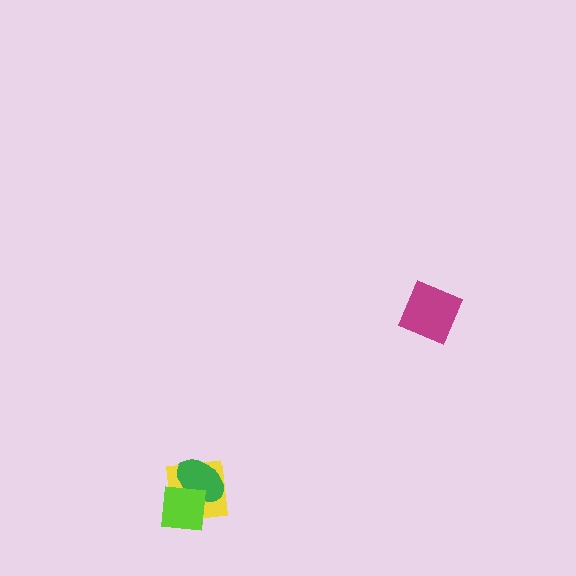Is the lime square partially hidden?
No, no other shape covers it.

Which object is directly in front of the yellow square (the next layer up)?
The green ellipse is directly in front of the yellow square.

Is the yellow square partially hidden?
Yes, it is partially covered by another shape.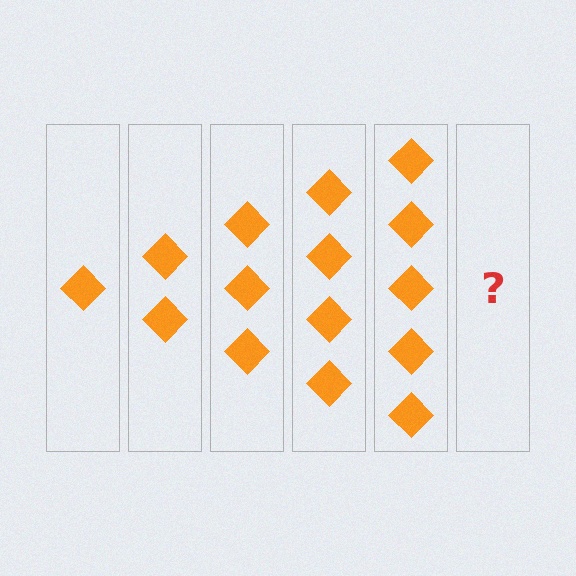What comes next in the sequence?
The next element should be 6 diamonds.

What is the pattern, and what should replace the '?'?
The pattern is that each step adds one more diamond. The '?' should be 6 diamonds.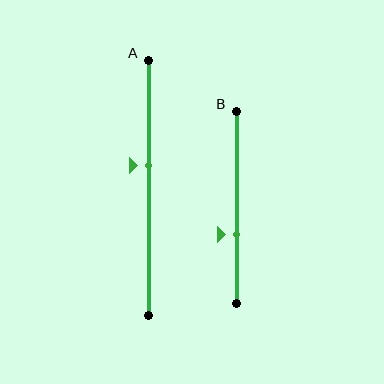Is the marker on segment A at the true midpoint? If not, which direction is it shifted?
No, the marker on segment A is shifted upward by about 9% of the segment length.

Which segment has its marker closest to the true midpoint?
Segment A has its marker closest to the true midpoint.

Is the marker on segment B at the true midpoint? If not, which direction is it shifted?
No, the marker on segment B is shifted downward by about 14% of the segment length.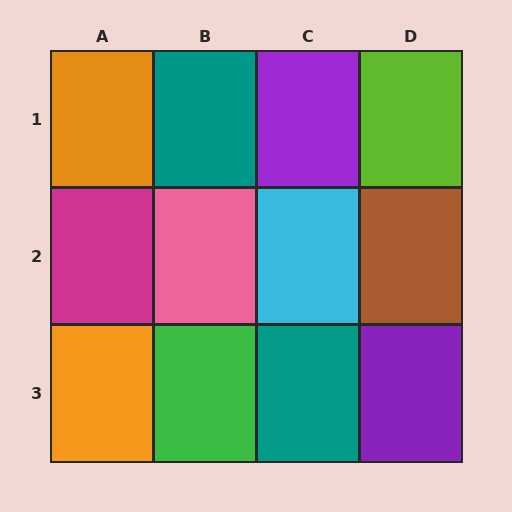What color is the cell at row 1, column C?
Purple.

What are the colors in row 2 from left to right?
Magenta, pink, cyan, brown.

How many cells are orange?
2 cells are orange.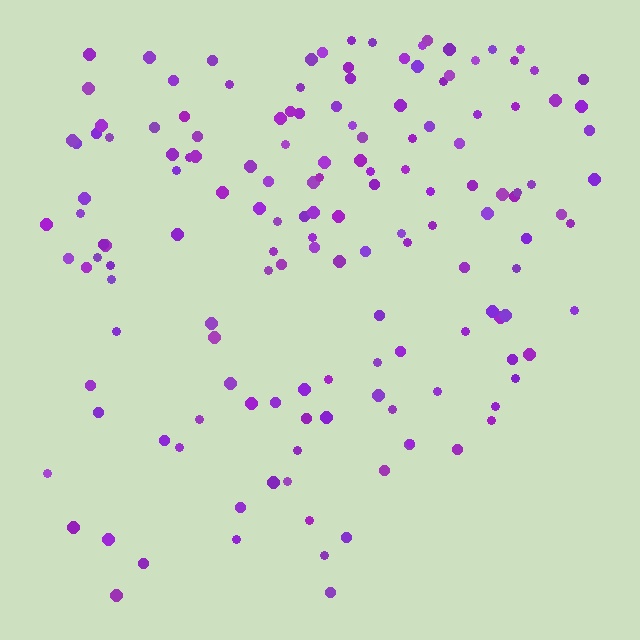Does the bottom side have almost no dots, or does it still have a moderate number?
Still a moderate number, just noticeably fewer than the top.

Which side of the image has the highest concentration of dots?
The top.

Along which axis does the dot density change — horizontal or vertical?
Vertical.